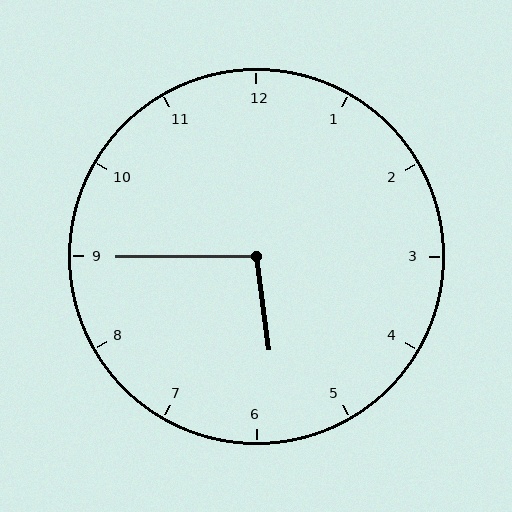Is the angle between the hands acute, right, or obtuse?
It is obtuse.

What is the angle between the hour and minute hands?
Approximately 98 degrees.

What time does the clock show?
5:45.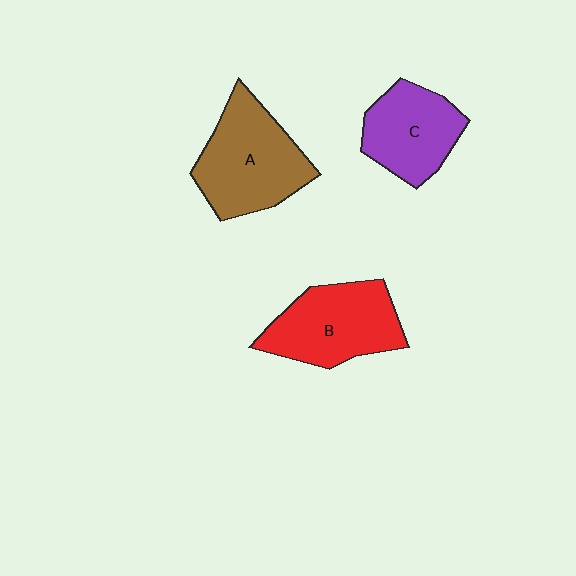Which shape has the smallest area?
Shape C (purple).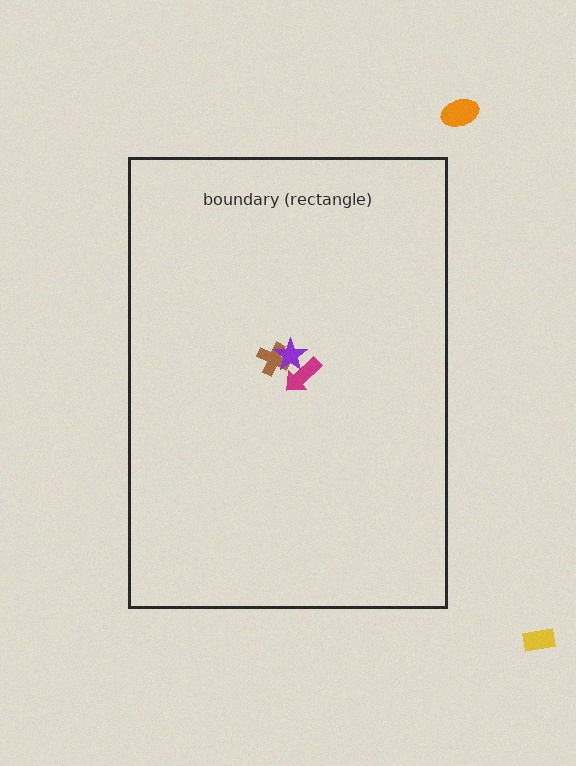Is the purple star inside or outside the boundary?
Inside.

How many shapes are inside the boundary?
3 inside, 2 outside.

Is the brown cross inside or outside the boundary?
Inside.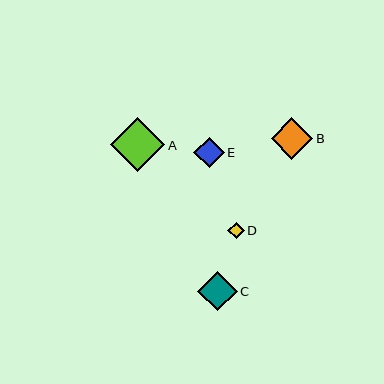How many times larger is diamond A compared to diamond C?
Diamond A is approximately 1.4 times the size of diamond C.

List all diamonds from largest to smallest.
From largest to smallest: A, B, C, E, D.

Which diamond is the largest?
Diamond A is the largest with a size of approximately 54 pixels.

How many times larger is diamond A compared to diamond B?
Diamond A is approximately 1.3 times the size of diamond B.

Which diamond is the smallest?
Diamond D is the smallest with a size of approximately 17 pixels.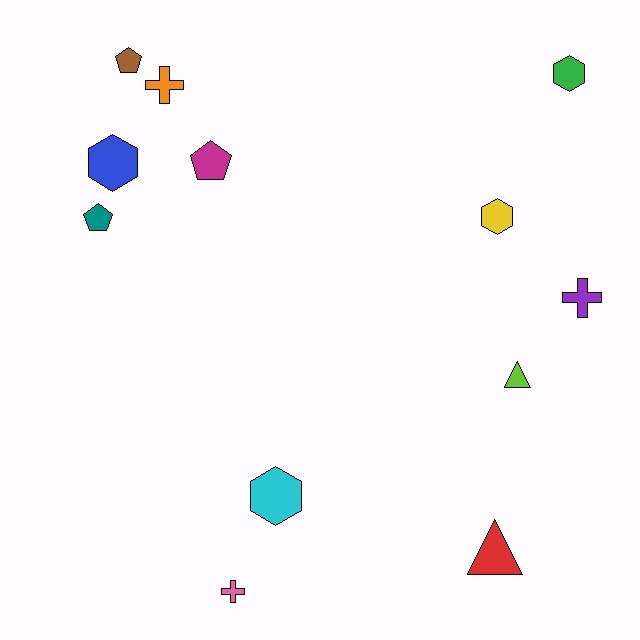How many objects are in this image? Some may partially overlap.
There are 12 objects.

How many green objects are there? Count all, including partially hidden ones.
There is 1 green object.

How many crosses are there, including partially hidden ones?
There are 3 crosses.